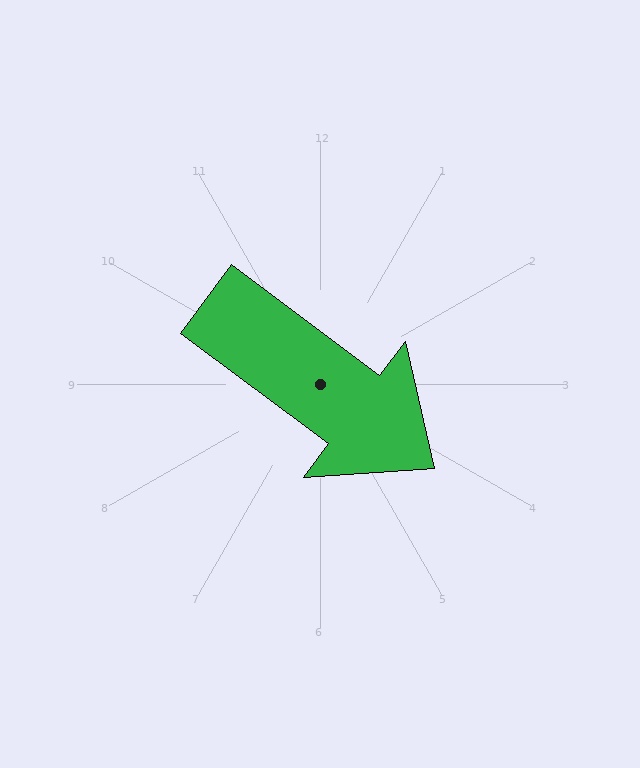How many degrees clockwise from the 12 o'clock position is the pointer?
Approximately 127 degrees.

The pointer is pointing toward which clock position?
Roughly 4 o'clock.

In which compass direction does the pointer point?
Southeast.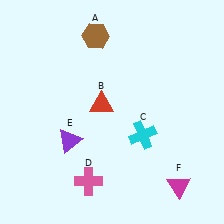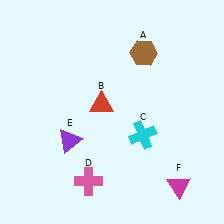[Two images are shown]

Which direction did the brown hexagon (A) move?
The brown hexagon (A) moved right.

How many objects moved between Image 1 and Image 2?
1 object moved between the two images.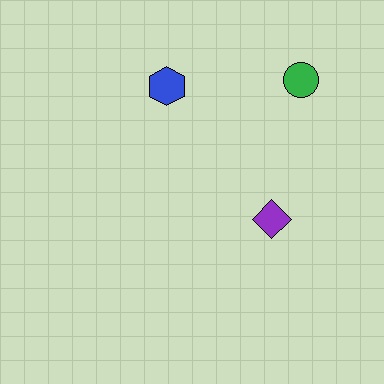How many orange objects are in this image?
There are no orange objects.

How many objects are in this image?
There are 3 objects.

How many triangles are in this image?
There are no triangles.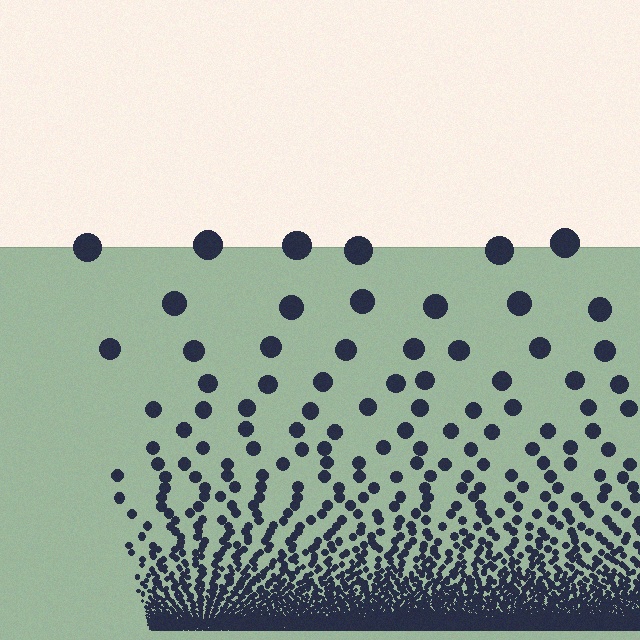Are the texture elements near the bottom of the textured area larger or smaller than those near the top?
Smaller. The gradient is inverted — elements near the bottom are smaller and denser.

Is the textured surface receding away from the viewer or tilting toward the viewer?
The surface appears to tilt toward the viewer. Texture elements get larger and sparser toward the top.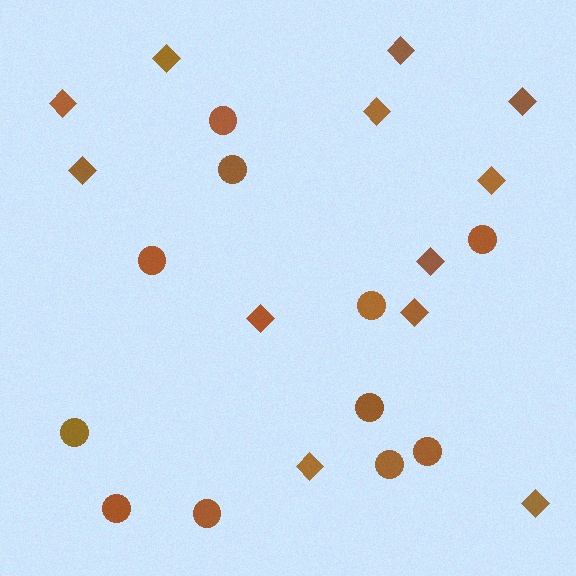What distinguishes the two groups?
There are 2 groups: one group of diamonds (12) and one group of circles (11).